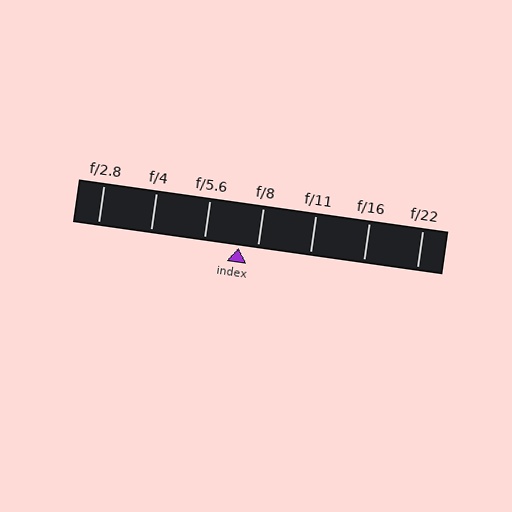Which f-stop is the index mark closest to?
The index mark is closest to f/8.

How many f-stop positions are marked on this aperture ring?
There are 7 f-stop positions marked.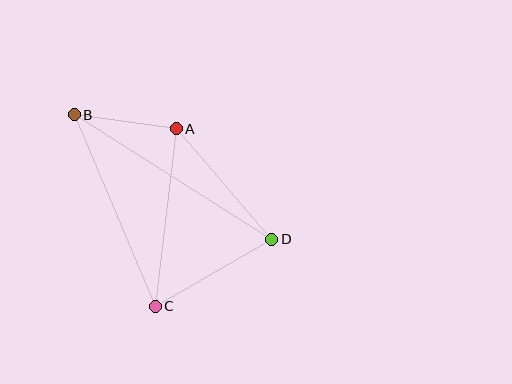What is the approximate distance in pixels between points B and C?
The distance between B and C is approximately 208 pixels.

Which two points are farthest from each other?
Points B and D are farthest from each other.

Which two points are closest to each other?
Points A and B are closest to each other.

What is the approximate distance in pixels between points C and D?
The distance between C and D is approximately 134 pixels.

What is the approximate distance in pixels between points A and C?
The distance between A and C is approximately 178 pixels.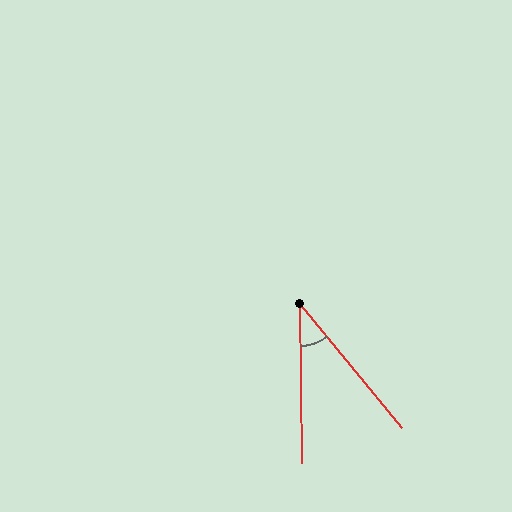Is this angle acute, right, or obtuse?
It is acute.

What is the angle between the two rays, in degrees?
Approximately 39 degrees.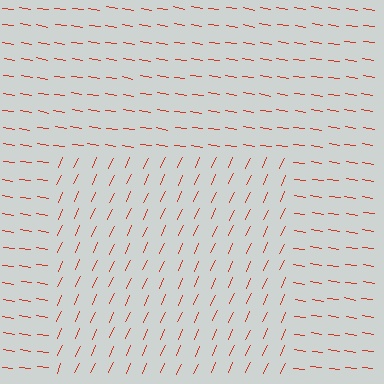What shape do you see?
I see a rectangle.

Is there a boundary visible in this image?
Yes, there is a texture boundary formed by a change in line orientation.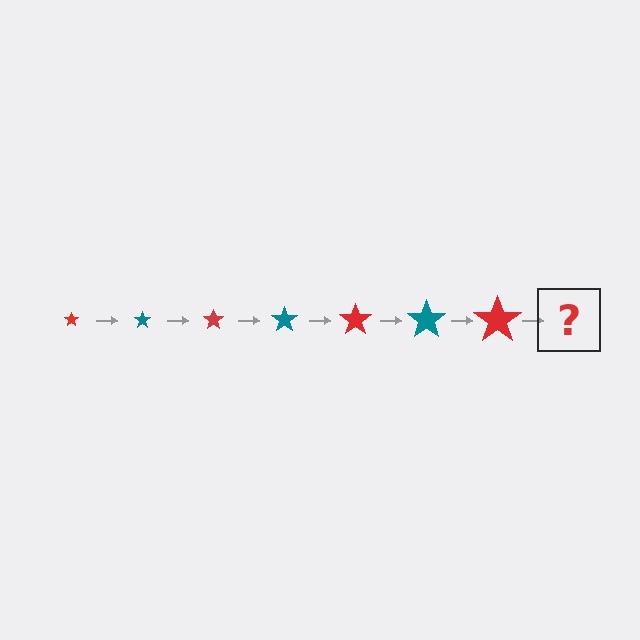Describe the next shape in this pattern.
It should be a teal star, larger than the previous one.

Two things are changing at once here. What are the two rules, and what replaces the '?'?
The two rules are that the star grows larger each step and the color cycles through red and teal. The '?' should be a teal star, larger than the previous one.